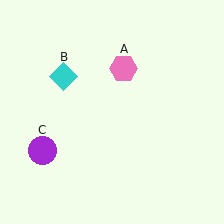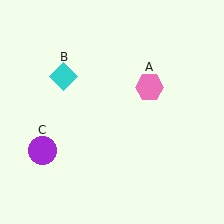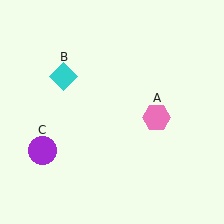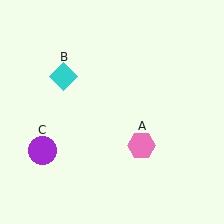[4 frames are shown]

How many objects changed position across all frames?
1 object changed position: pink hexagon (object A).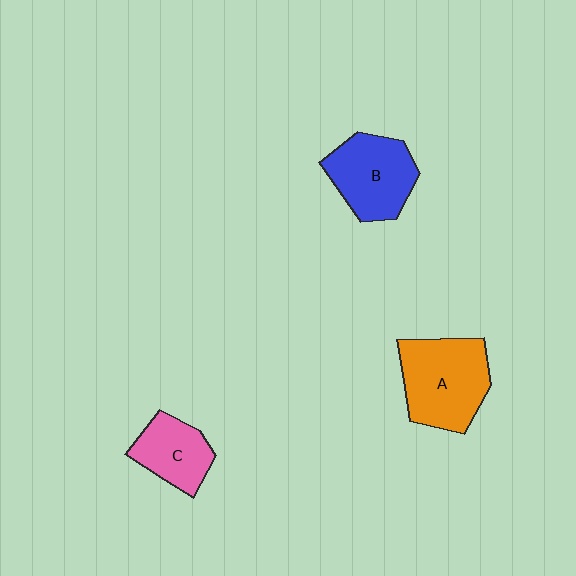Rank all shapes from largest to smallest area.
From largest to smallest: A (orange), B (blue), C (pink).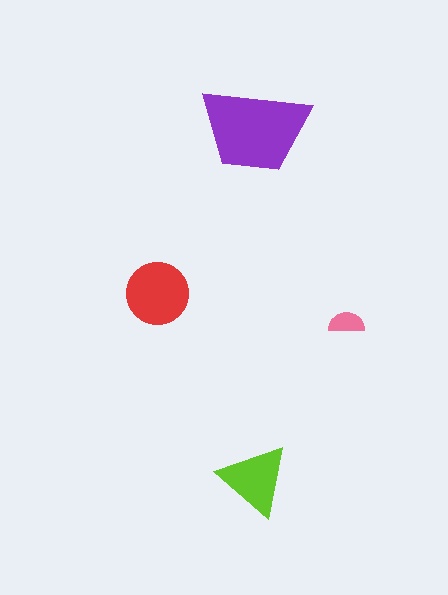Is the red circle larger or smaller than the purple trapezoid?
Smaller.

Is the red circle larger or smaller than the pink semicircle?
Larger.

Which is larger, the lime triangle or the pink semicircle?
The lime triangle.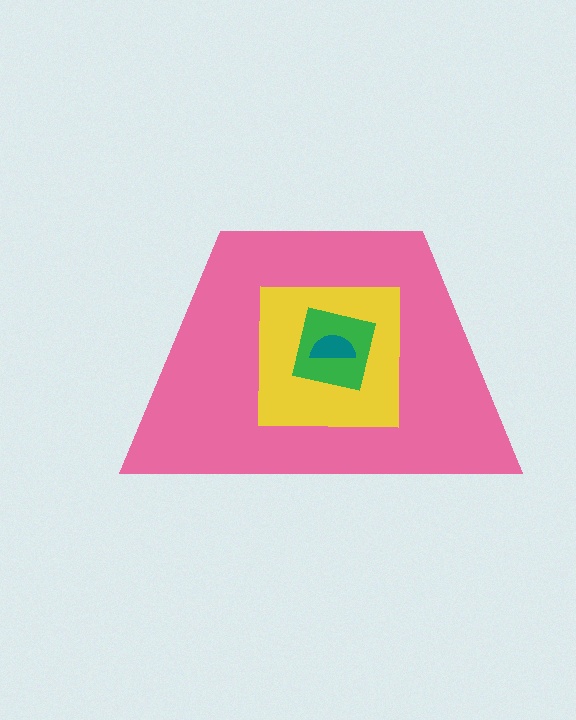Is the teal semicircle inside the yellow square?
Yes.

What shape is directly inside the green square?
The teal semicircle.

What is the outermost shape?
The pink trapezoid.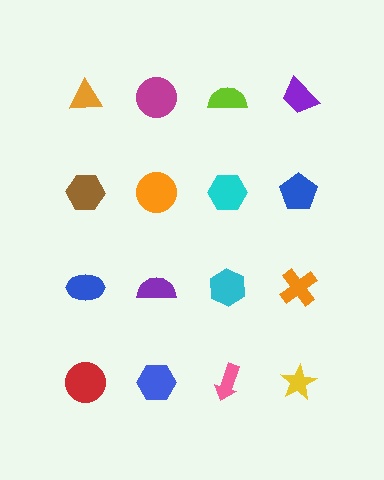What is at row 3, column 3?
A cyan hexagon.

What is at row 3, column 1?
A blue ellipse.